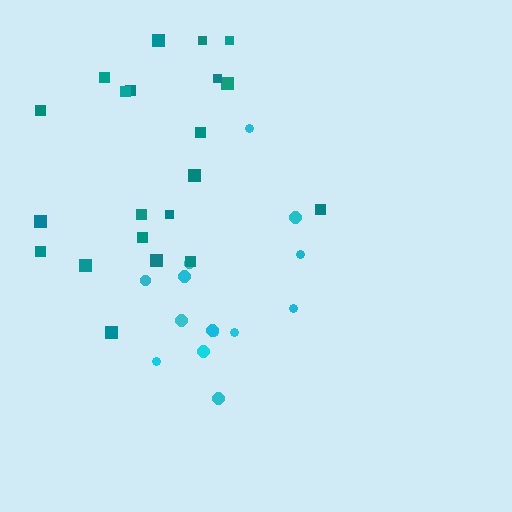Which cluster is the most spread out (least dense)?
Cyan.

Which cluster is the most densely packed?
Teal.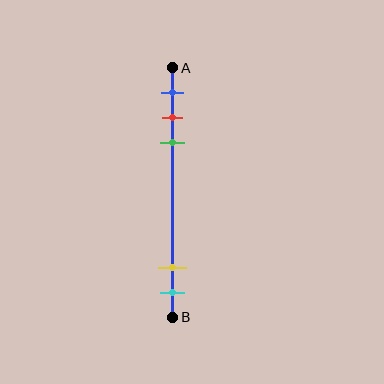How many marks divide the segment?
There are 5 marks dividing the segment.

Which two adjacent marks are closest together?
The red and green marks are the closest adjacent pair.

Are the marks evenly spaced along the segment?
No, the marks are not evenly spaced.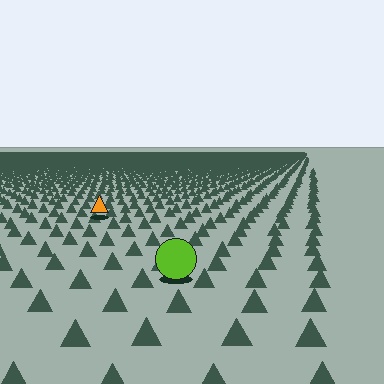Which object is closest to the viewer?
The lime circle is closest. The texture marks near it are larger and more spread out.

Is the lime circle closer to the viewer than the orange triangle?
Yes. The lime circle is closer — you can tell from the texture gradient: the ground texture is coarser near it.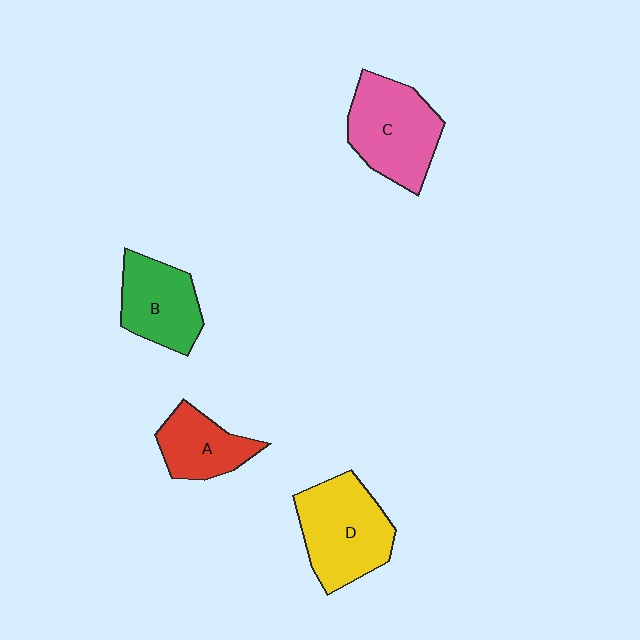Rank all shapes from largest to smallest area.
From largest to smallest: D (yellow), C (pink), B (green), A (red).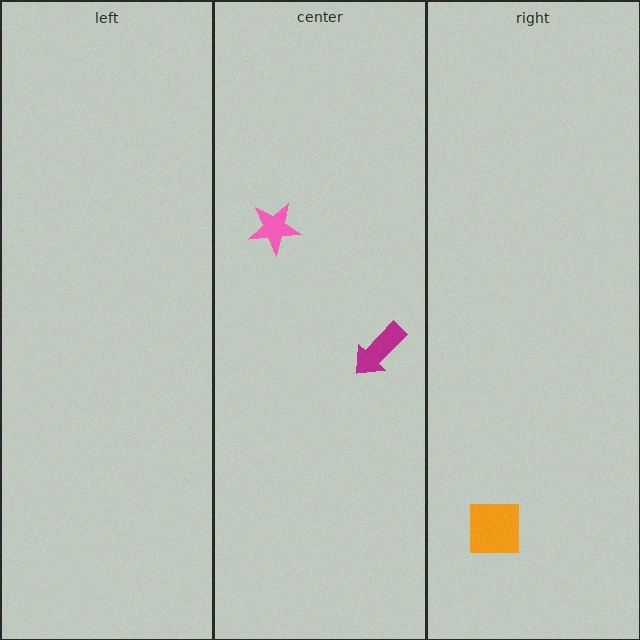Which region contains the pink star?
The center region.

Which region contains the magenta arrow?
The center region.